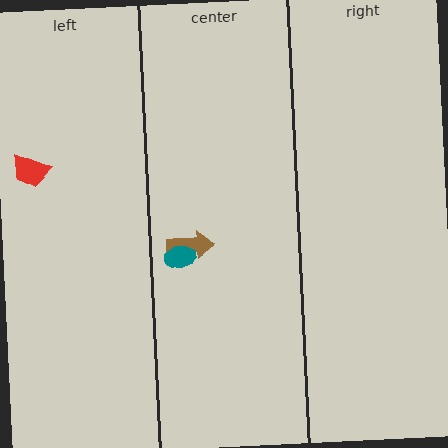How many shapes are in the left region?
1.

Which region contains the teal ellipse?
The center region.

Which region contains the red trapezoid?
The left region.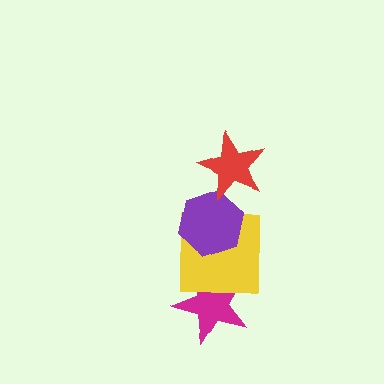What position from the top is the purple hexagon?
The purple hexagon is 2nd from the top.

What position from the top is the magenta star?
The magenta star is 4th from the top.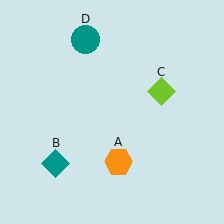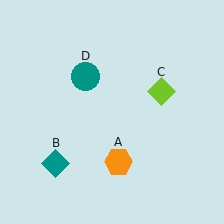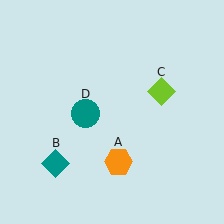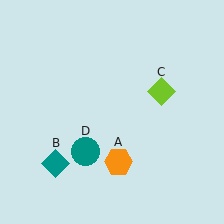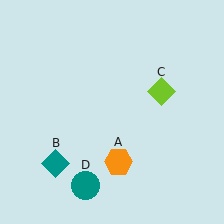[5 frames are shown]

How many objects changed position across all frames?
1 object changed position: teal circle (object D).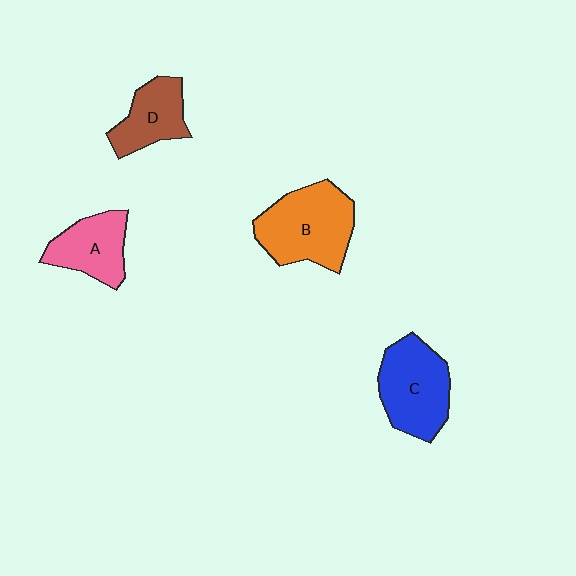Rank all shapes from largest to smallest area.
From largest to smallest: B (orange), C (blue), A (pink), D (brown).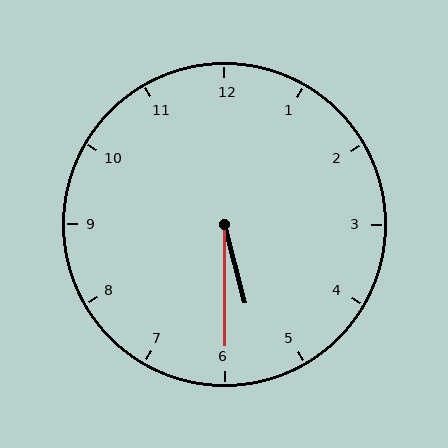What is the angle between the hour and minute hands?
Approximately 15 degrees.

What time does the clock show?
5:30.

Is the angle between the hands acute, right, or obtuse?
It is acute.